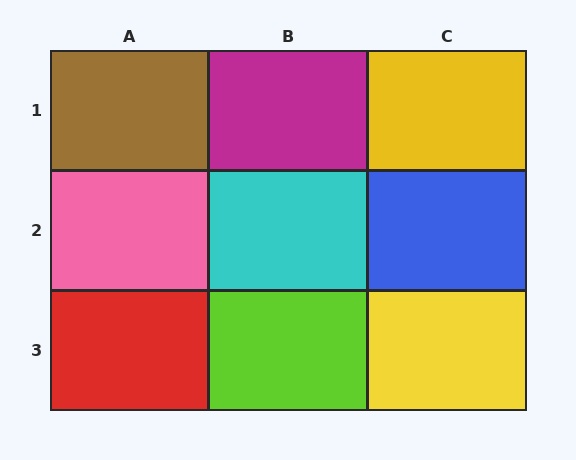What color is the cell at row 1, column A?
Brown.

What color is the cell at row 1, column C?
Yellow.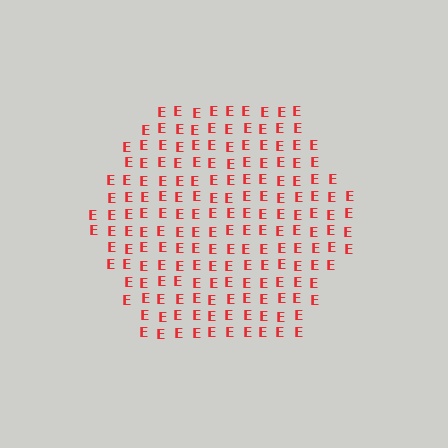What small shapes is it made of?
It is made of small letter E's.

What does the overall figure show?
The overall figure shows a hexagon.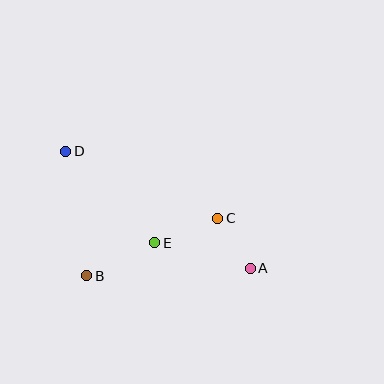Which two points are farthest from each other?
Points A and D are farthest from each other.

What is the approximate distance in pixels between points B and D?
The distance between B and D is approximately 126 pixels.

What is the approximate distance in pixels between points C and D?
The distance between C and D is approximately 166 pixels.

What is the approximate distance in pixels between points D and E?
The distance between D and E is approximately 128 pixels.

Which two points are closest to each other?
Points A and C are closest to each other.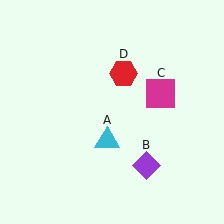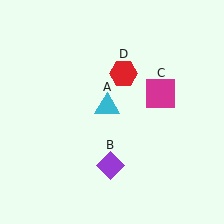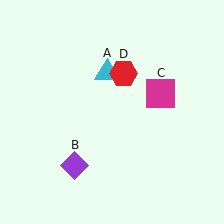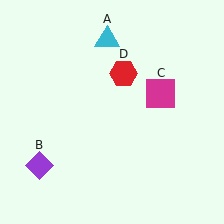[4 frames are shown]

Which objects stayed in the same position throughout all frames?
Magenta square (object C) and red hexagon (object D) remained stationary.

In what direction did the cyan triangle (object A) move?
The cyan triangle (object A) moved up.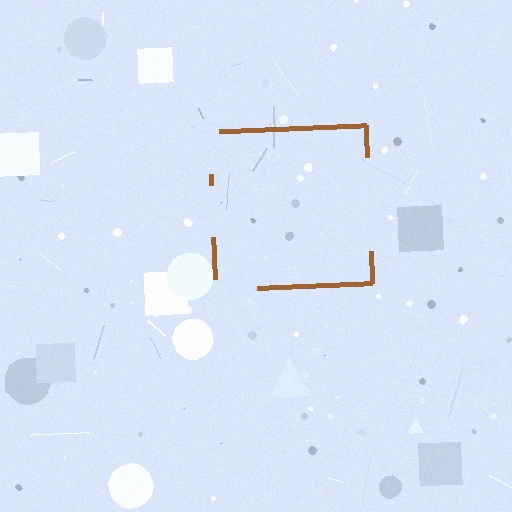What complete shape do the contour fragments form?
The contour fragments form a square.